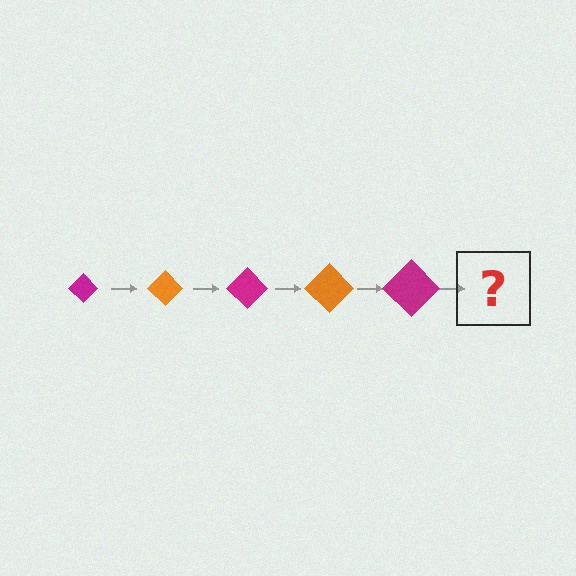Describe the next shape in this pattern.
It should be an orange diamond, larger than the previous one.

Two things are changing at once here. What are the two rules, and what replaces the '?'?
The two rules are that the diamond grows larger each step and the color cycles through magenta and orange. The '?' should be an orange diamond, larger than the previous one.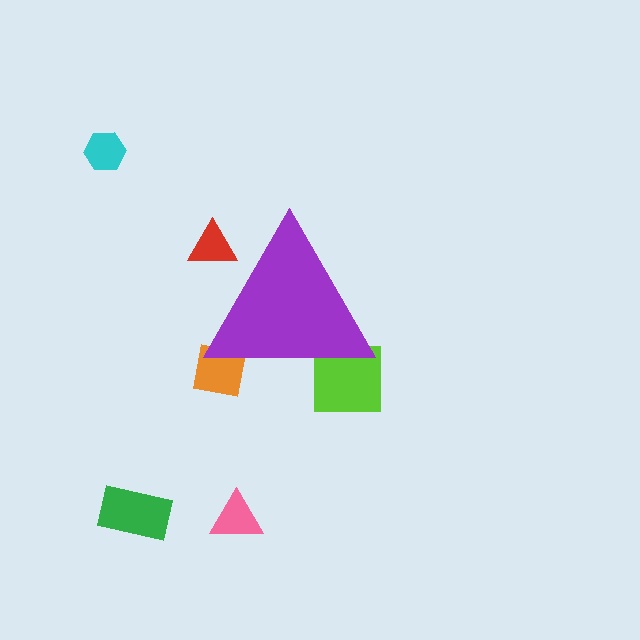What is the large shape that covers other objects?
A purple triangle.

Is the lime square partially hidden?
Yes, the lime square is partially hidden behind the purple triangle.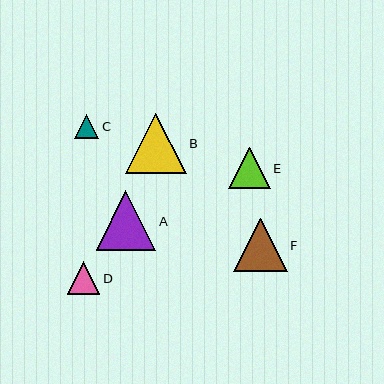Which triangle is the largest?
Triangle B is the largest with a size of approximately 61 pixels.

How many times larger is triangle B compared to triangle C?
Triangle B is approximately 2.5 times the size of triangle C.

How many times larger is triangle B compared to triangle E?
Triangle B is approximately 1.5 times the size of triangle E.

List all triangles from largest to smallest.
From largest to smallest: B, A, F, E, D, C.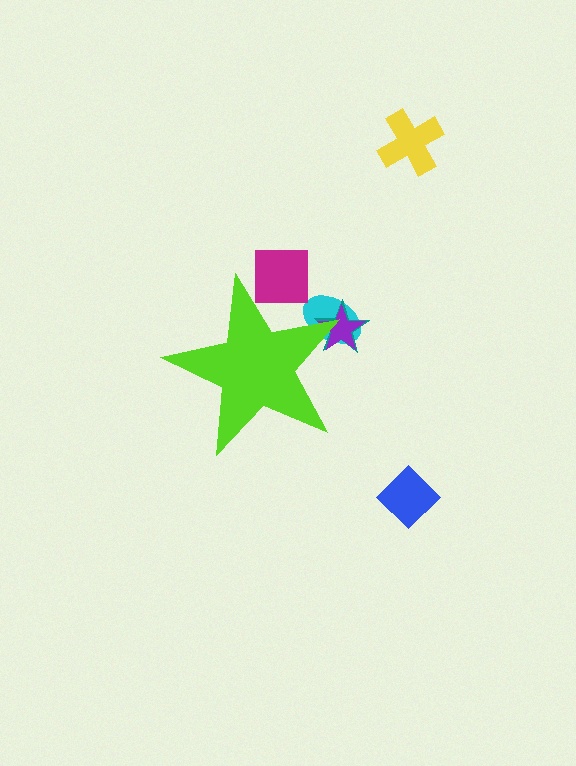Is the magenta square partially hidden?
Yes, the magenta square is partially hidden behind the lime star.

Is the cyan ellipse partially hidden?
Yes, the cyan ellipse is partially hidden behind the lime star.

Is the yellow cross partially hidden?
No, the yellow cross is fully visible.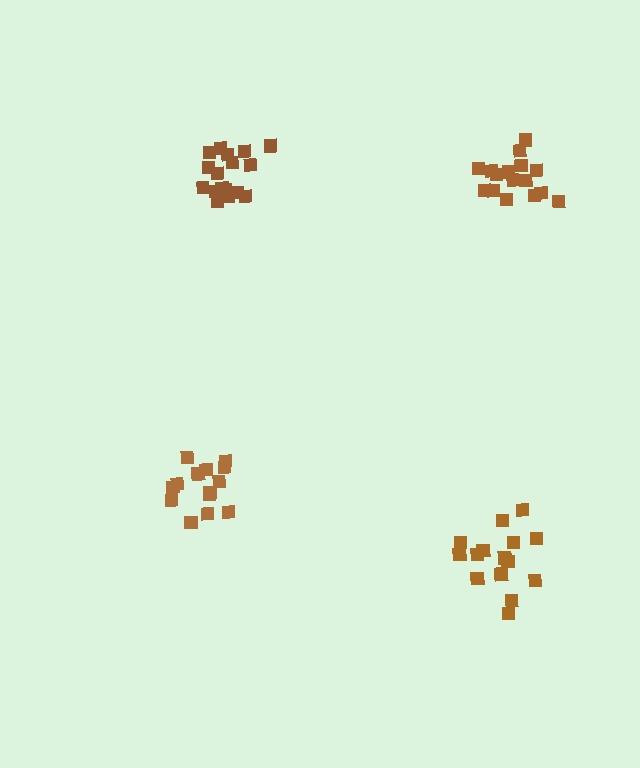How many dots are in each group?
Group 1: 16 dots, Group 2: 18 dots, Group 3: 15 dots, Group 4: 14 dots (63 total).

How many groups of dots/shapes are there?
There are 4 groups.